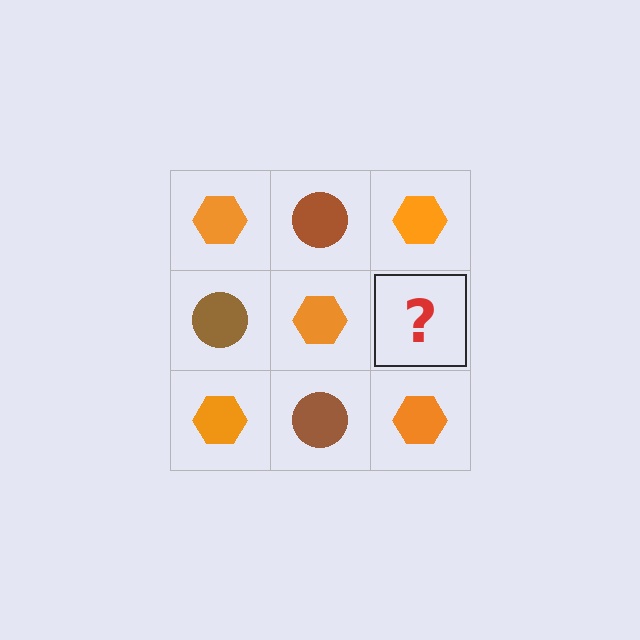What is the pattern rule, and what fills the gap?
The rule is that it alternates orange hexagon and brown circle in a checkerboard pattern. The gap should be filled with a brown circle.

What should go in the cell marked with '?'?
The missing cell should contain a brown circle.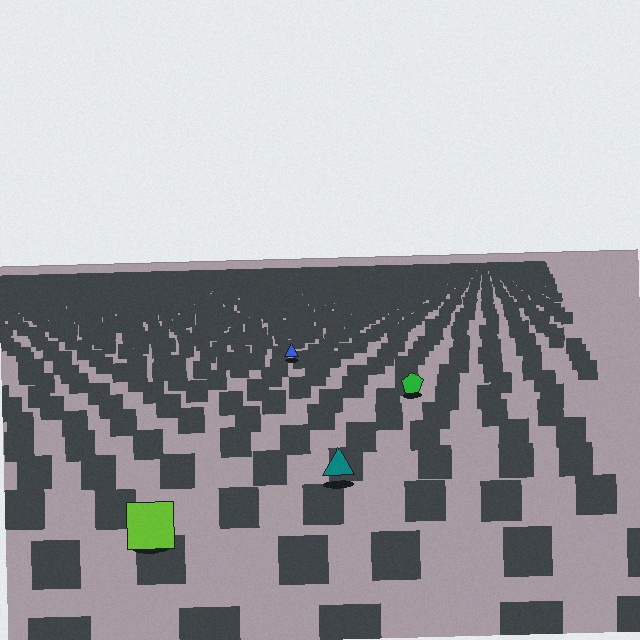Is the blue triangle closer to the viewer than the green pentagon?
No. The green pentagon is closer — you can tell from the texture gradient: the ground texture is coarser near it.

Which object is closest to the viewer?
The lime square is closest. The texture marks near it are larger and more spread out.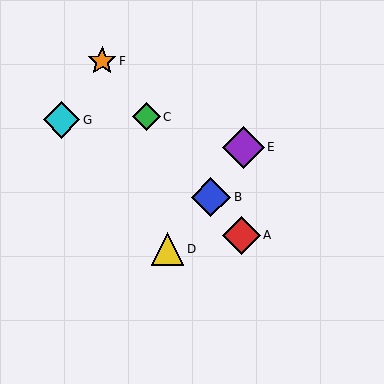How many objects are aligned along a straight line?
4 objects (A, B, C, F) are aligned along a straight line.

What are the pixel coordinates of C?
Object C is at (146, 117).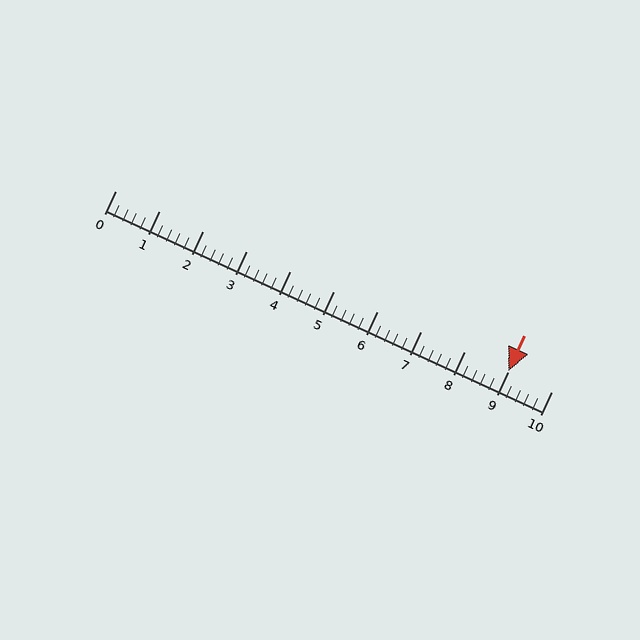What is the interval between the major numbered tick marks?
The major tick marks are spaced 1 units apart.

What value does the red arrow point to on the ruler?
The red arrow points to approximately 9.0.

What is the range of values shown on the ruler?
The ruler shows values from 0 to 10.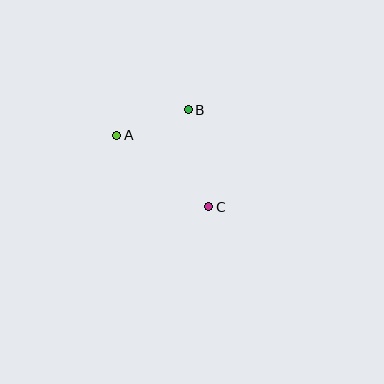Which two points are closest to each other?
Points A and B are closest to each other.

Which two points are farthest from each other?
Points A and C are farthest from each other.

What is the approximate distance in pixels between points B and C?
The distance between B and C is approximately 99 pixels.